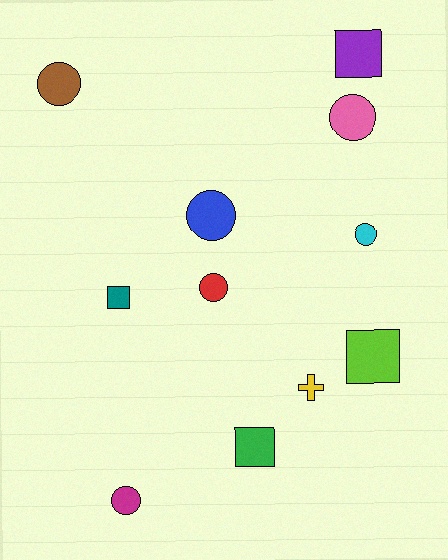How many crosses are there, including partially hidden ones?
There is 1 cross.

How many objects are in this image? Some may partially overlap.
There are 11 objects.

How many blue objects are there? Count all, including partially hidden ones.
There is 1 blue object.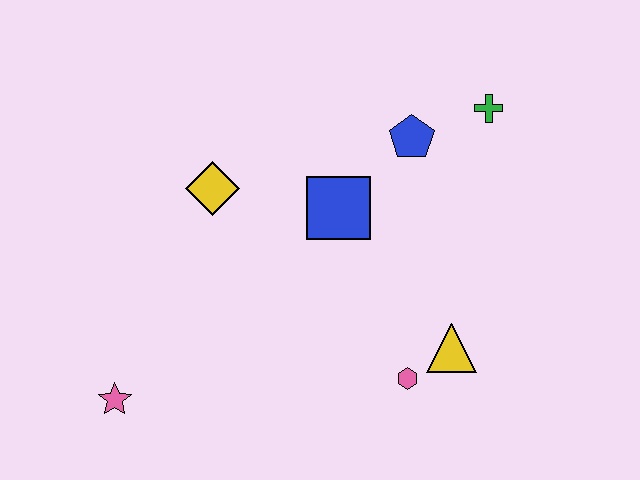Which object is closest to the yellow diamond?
The blue square is closest to the yellow diamond.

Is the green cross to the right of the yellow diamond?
Yes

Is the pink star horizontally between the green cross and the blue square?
No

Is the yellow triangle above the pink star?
Yes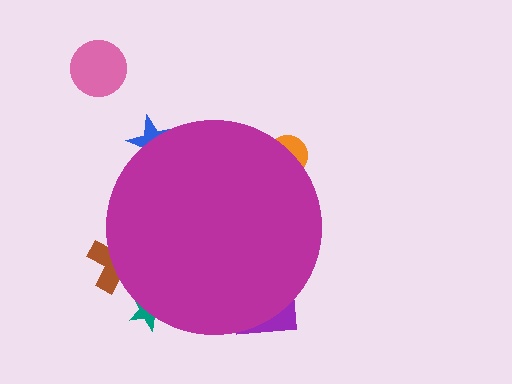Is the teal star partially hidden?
Yes, the teal star is partially hidden behind the magenta circle.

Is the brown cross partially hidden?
Yes, the brown cross is partially hidden behind the magenta circle.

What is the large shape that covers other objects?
A magenta circle.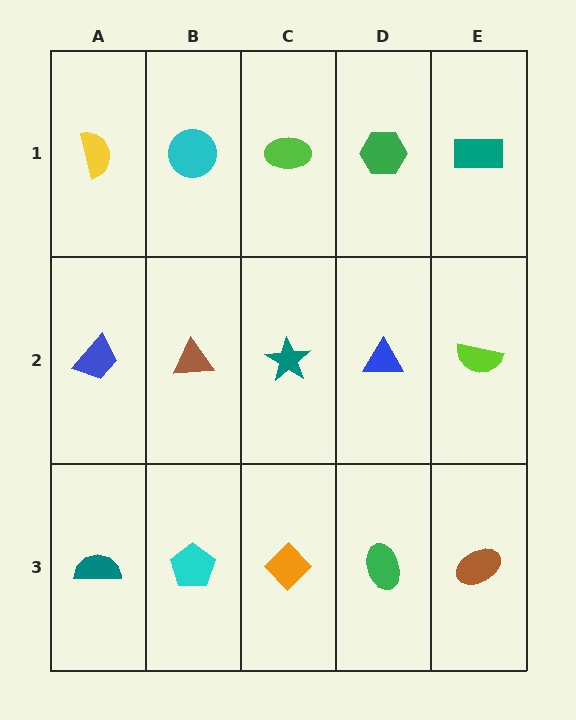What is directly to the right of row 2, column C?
A blue triangle.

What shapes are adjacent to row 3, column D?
A blue triangle (row 2, column D), an orange diamond (row 3, column C), a brown ellipse (row 3, column E).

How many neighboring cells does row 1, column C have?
3.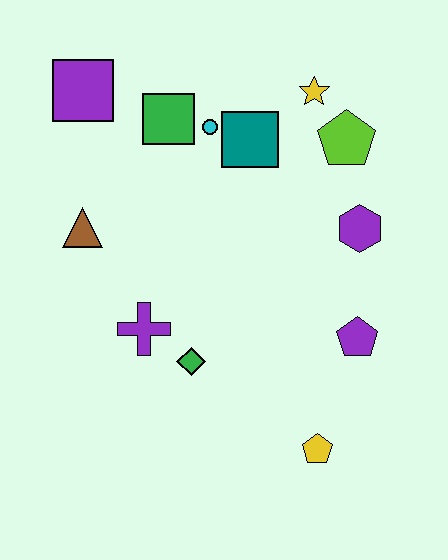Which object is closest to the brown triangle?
The purple cross is closest to the brown triangle.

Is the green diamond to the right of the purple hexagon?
No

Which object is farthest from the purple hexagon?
The purple square is farthest from the purple hexagon.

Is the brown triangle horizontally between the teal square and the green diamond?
No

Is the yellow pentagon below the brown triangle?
Yes